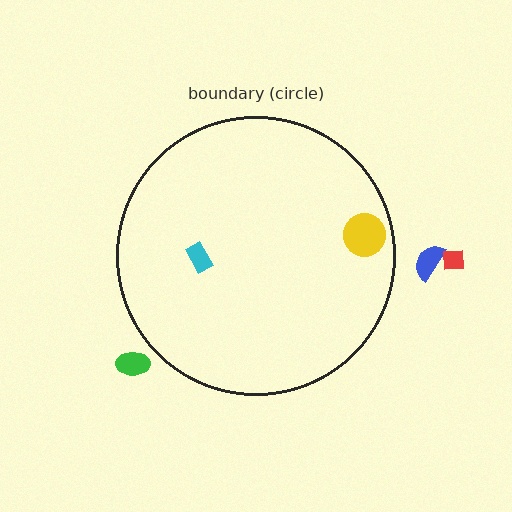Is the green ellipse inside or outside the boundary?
Outside.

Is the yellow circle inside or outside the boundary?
Inside.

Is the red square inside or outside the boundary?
Outside.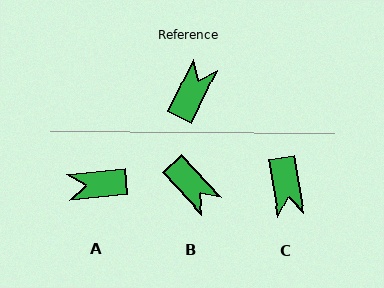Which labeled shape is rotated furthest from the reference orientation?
C, about 144 degrees away.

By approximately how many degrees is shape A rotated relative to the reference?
Approximately 122 degrees counter-clockwise.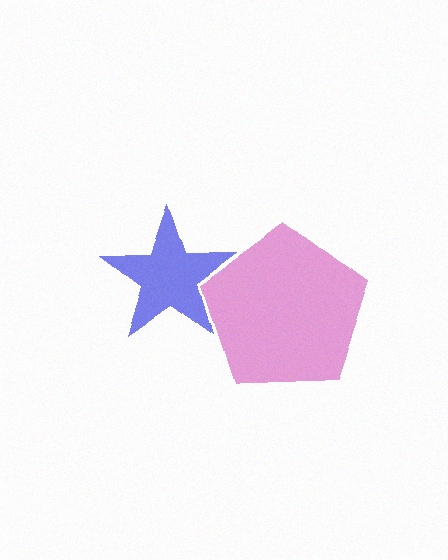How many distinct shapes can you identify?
There are 2 distinct shapes: a magenta pentagon, a blue star.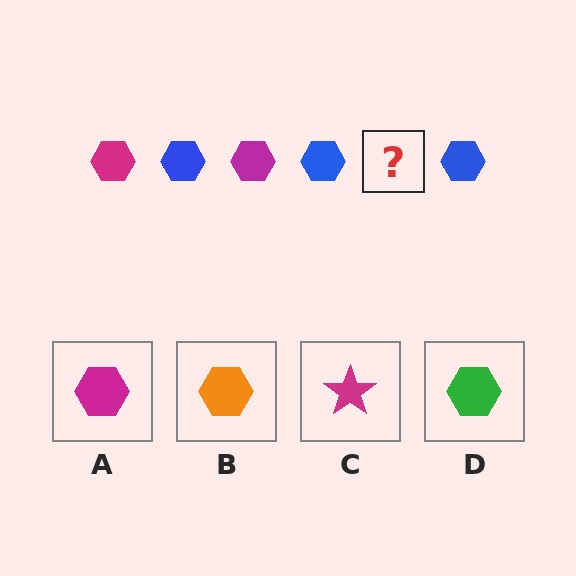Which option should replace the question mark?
Option A.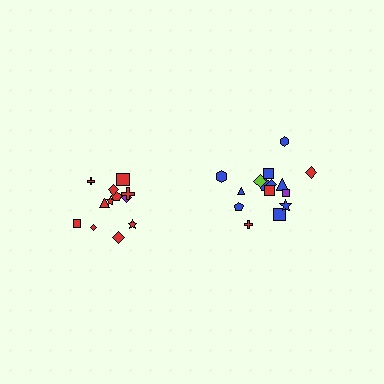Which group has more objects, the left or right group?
The right group.